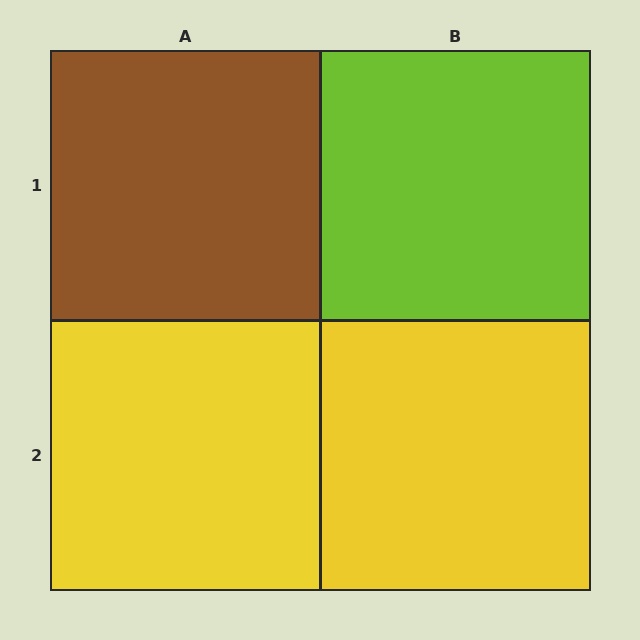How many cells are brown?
1 cell is brown.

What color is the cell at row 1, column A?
Brown.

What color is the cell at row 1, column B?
Lime.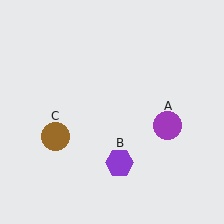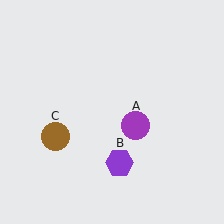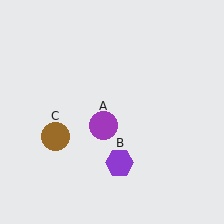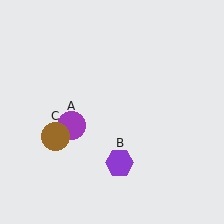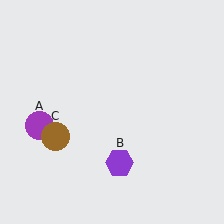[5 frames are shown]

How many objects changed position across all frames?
1 object changed position: purple circle (object A).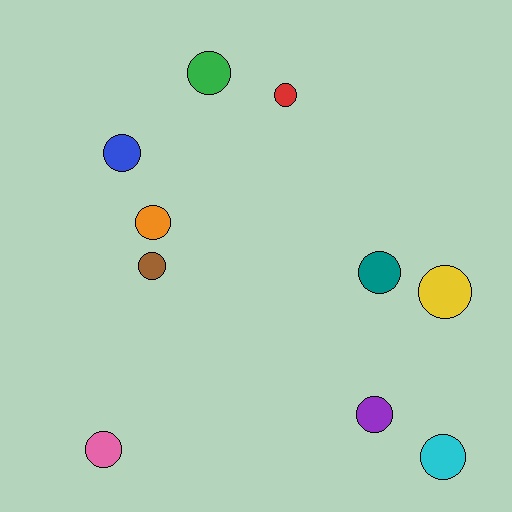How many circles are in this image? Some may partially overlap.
There are 10 circles.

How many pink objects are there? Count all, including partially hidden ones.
There is 1 pink object.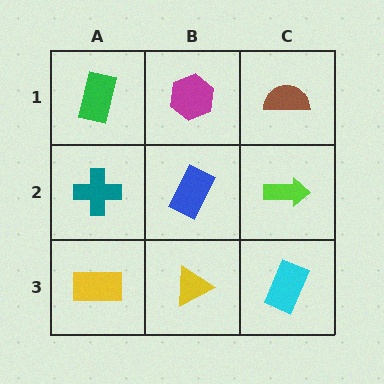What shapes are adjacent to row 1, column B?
A blue rectangle (row 2, column B), a green rectangle (row 1, column A), a brown semicircle (row 1, column C).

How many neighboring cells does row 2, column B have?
4.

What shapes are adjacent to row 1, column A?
A teal cross (row 2, column A), a magenta hexagon (row 1, column B).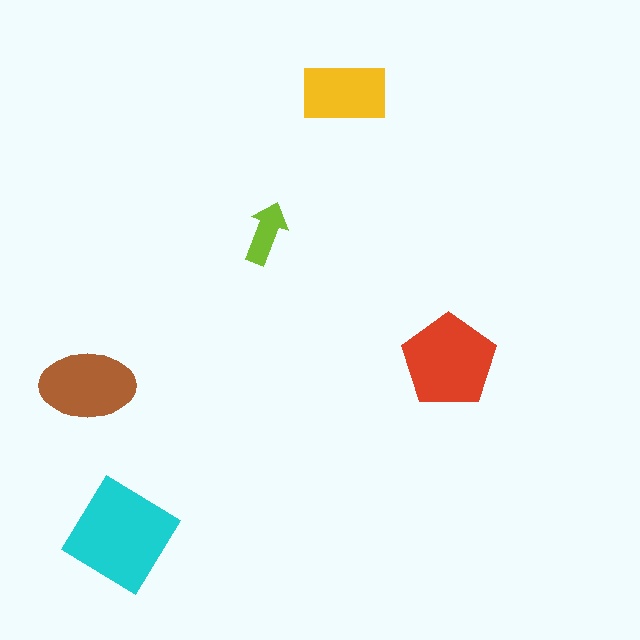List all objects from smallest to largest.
The lime arrow, the yellow rectangle, the brown ellipse, the red pentagon, the cyan diamond.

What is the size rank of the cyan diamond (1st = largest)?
1st.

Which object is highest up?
The yellow rectangle is topmost.